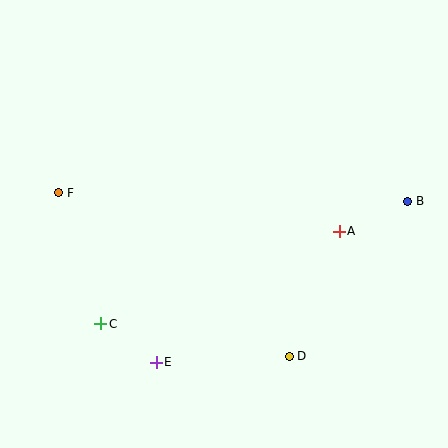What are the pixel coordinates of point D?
Point D is at (289, 356).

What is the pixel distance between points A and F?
The distance between A and F is 283 pixels.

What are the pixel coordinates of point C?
Point C is at (101, 324).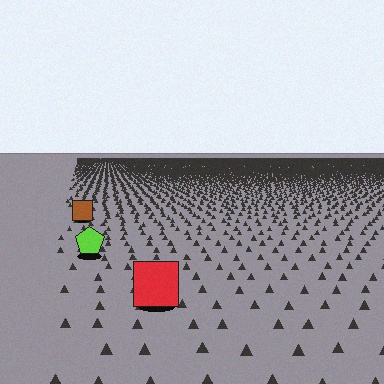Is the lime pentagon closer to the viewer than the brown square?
Yes. The lime pentagon is closer — you can tell from the texture gradient: the ground texture is coarser near it.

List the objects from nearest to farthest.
From nearest to farthest: the red square, the lime pentagon, the brown square.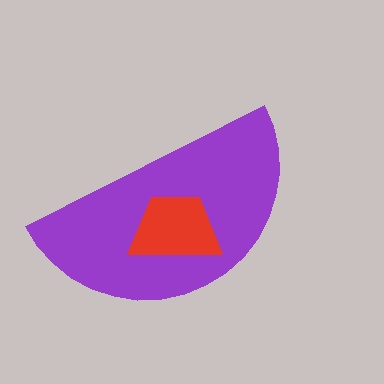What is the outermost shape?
The purple semicircle.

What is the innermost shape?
The red trapezoid.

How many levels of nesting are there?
2.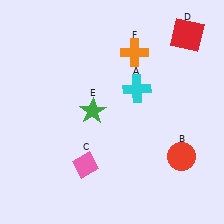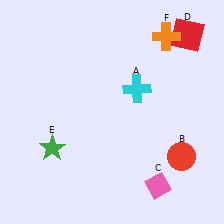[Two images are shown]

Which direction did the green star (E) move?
The green star (E) moved left.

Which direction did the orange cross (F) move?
The orange cross (F) moved right.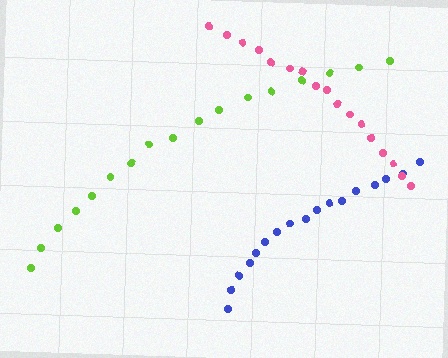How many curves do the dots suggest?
There are 3 distinct paths.